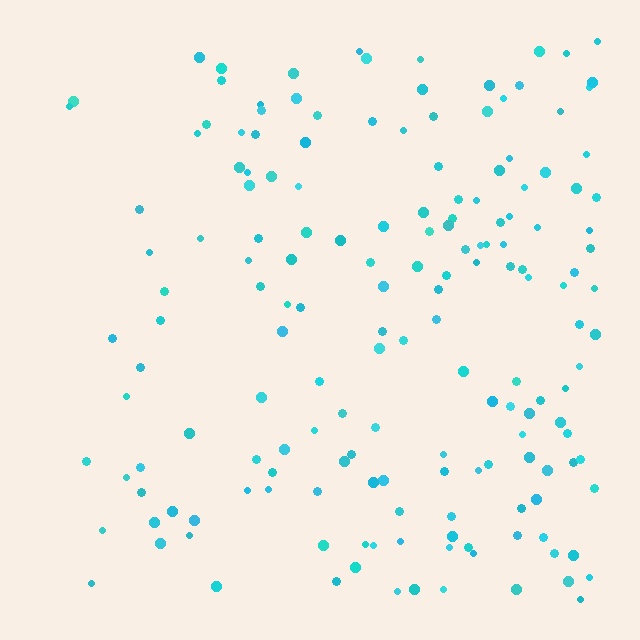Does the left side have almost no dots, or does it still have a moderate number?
Still a moderate number, just noticeably fewer than the right.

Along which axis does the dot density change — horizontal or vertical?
Horizontal.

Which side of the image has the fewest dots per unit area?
The left.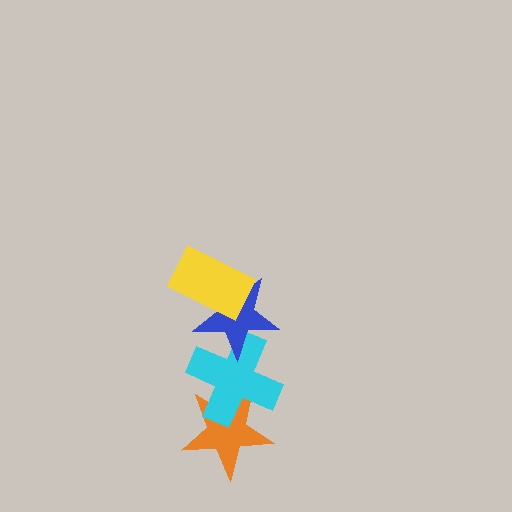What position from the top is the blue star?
The blue star is 2nd from the top.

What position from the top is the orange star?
The orange star is 4th from the top.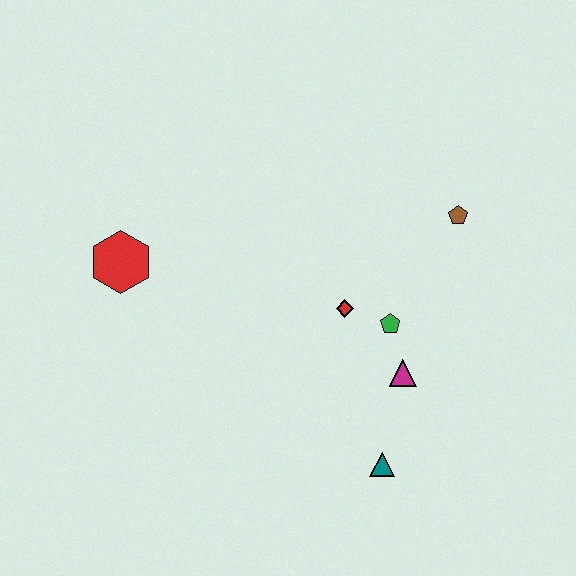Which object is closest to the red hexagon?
The red diamond is closest to the red hexagon.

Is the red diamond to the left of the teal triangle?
Yes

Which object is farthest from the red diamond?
The red hexagon is farthest from the red diamond.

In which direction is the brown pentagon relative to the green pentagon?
The brown pentagon is above the green pentagon.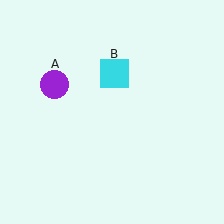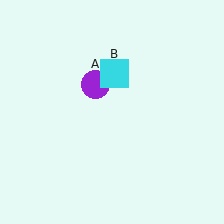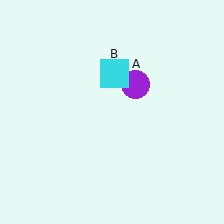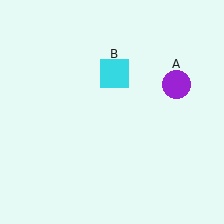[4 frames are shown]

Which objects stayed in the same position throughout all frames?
Cyan square (object B) remained stationary.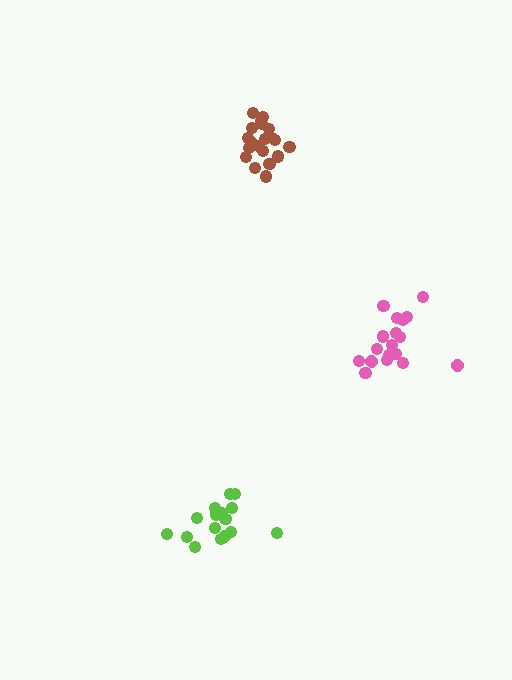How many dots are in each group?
Group 1: 21 dots, Group 2: 16 dots, Group 3: 19 dots (56 total).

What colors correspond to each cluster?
The clusters are colored: brown, lime, pink.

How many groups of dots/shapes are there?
There are 3 groups.